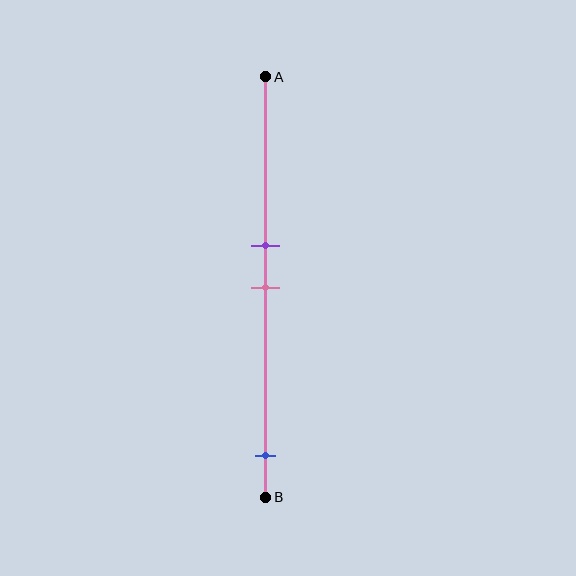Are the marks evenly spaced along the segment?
No, the marks are not evenly spaced.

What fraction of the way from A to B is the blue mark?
The blue mark is approximately 90% (0.9) of the way from A to B.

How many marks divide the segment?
There are 3 marks dividing the segment.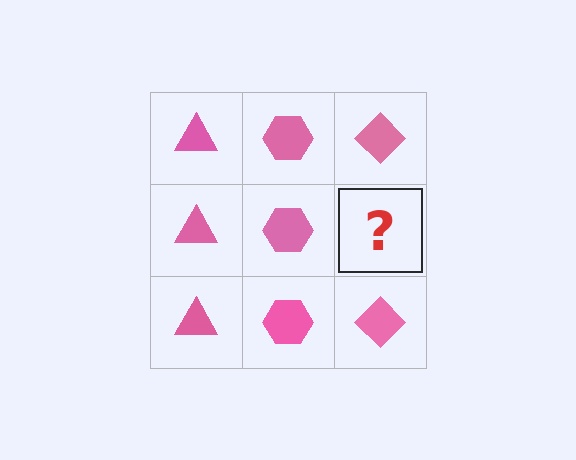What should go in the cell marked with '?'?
The missing cell should contain a pink diamond.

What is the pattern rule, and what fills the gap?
The rule is that each column has a consistent shape. The gap should be filled with a pink diamond.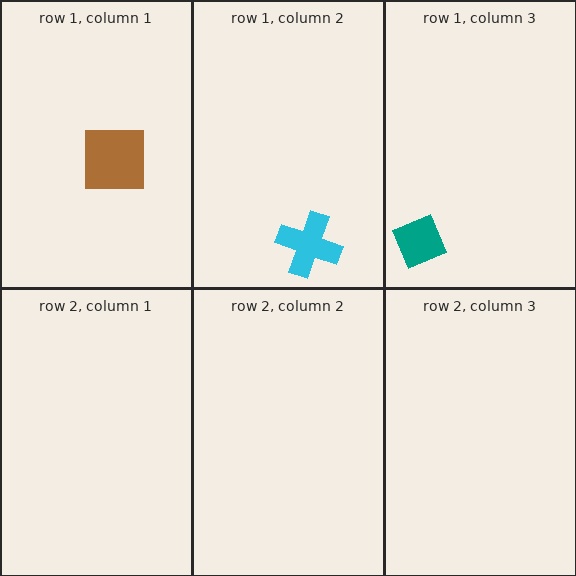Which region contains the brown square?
The row 1, column 1 region.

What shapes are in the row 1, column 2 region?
The cyan cross.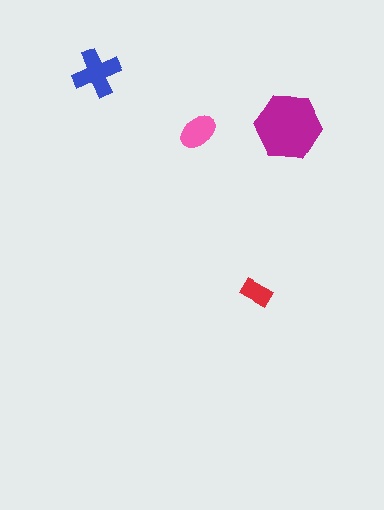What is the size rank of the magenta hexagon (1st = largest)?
1st.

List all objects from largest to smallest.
The magenta hexagon, the blue cross, the pink ellipse, the red rectangle.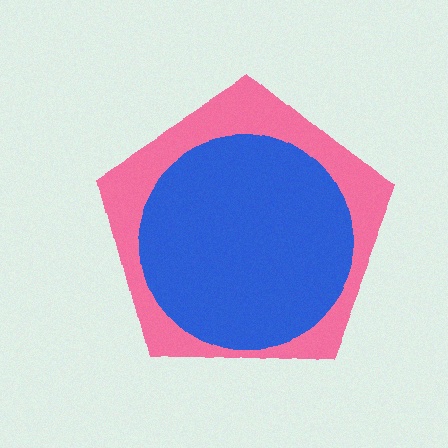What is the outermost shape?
The pink pentagon.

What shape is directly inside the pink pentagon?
The blue circle.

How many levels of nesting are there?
2.